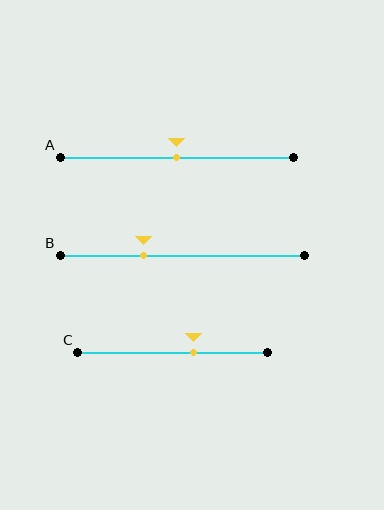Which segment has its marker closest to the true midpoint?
Segment A has its marker closest to the true midpoint.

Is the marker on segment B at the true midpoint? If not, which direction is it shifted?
No, the marker on segment B is shifted to the left by about 16% of the segment length.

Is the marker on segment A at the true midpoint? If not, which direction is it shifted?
Yes, the marker on segment A is at the true midpoint.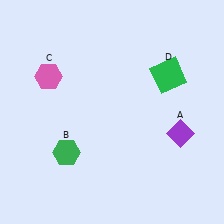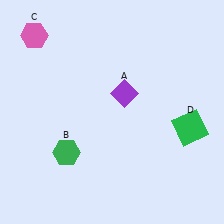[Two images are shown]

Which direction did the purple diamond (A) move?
The purple diamond (A) moved left.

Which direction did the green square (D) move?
The green square (D) moved down.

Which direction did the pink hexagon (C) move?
The pink hexagon (C) moved up.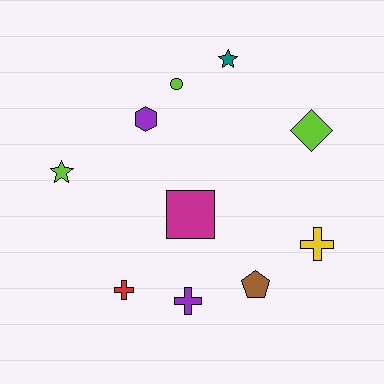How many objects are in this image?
There are 10 objects.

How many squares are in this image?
There is 1 square.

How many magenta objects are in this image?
There is 1 magenta object.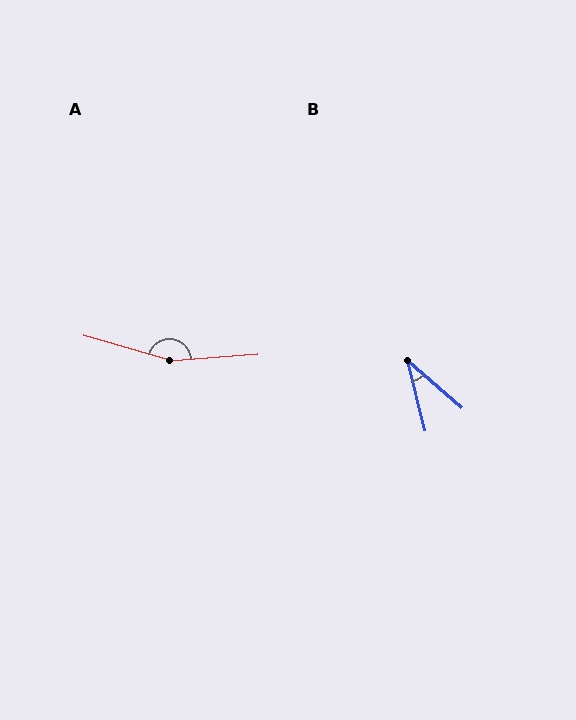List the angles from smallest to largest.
B (35°), A (160°).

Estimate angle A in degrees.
Approximately 160 degrees.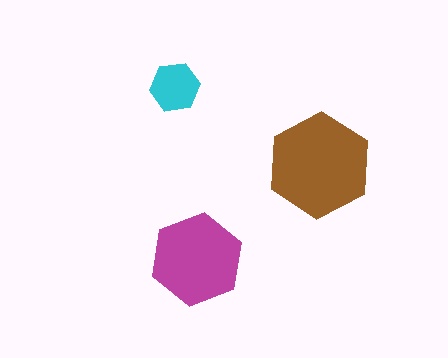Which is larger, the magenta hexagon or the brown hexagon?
The brown one.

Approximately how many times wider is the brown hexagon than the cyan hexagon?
About 2 times wider.